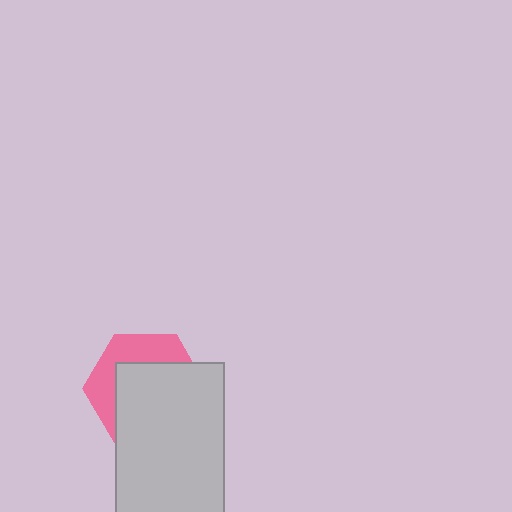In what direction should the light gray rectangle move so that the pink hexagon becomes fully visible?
The light gray rectangle should move toward the lower-right. That is the shortest direction to clear the overlap and leave the pink hexagon fully visible.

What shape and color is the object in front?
The object in front is a light gray rectangle.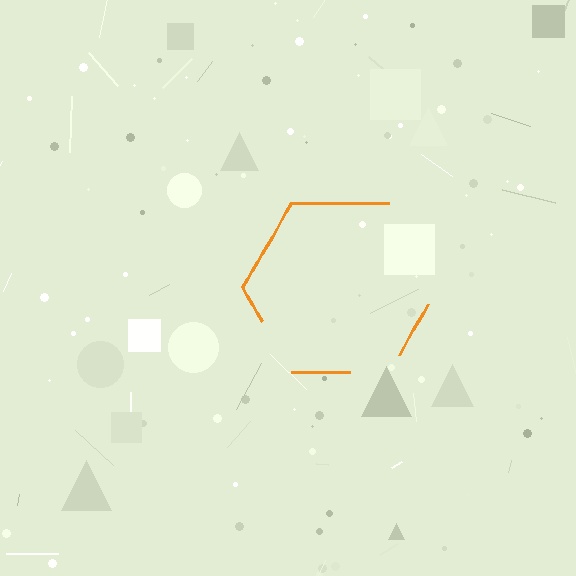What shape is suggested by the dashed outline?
The dashed outline suggests a hexagon.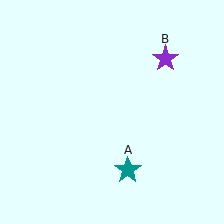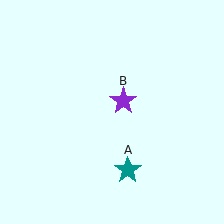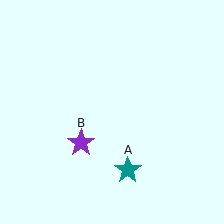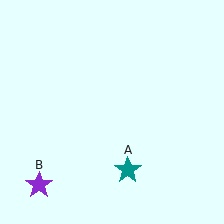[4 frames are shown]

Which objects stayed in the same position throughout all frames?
Teal star (object A) remained stationary.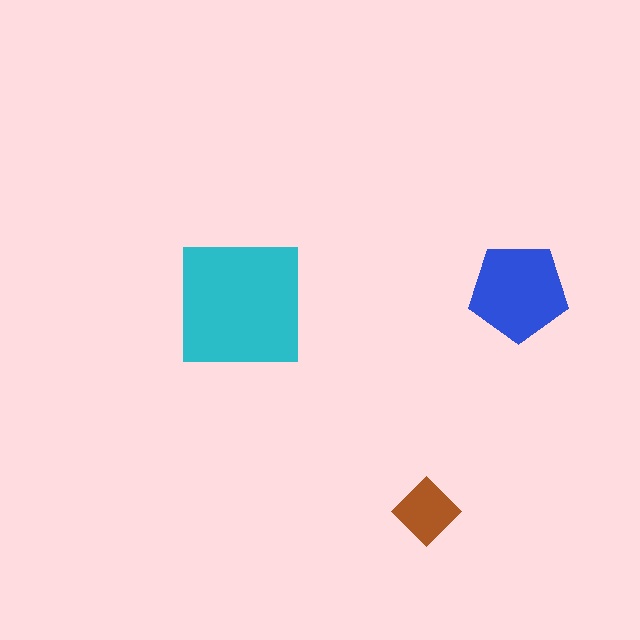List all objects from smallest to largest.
The brown diamond, the blue pentagon, the cyan square.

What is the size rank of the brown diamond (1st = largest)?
3rd.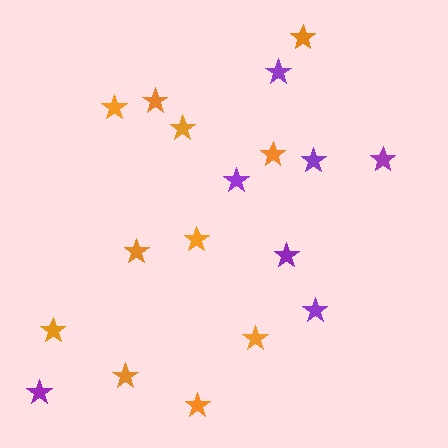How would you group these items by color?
There are 2 groups: one group of purple stars (7) and one group of orange stars (11).